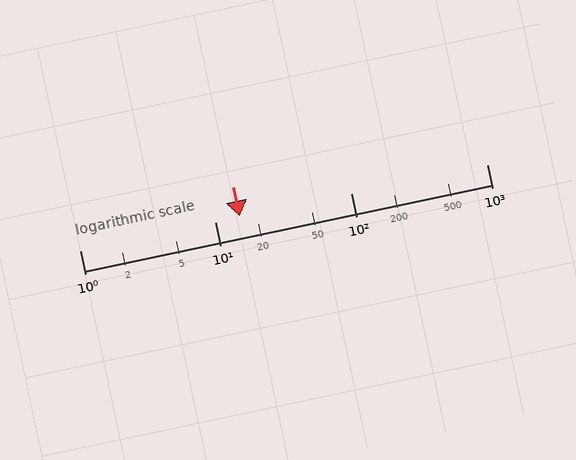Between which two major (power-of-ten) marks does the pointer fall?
The pointer is between 10 and 100.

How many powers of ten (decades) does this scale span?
The scale spans 3 decades, from 1 to 1000.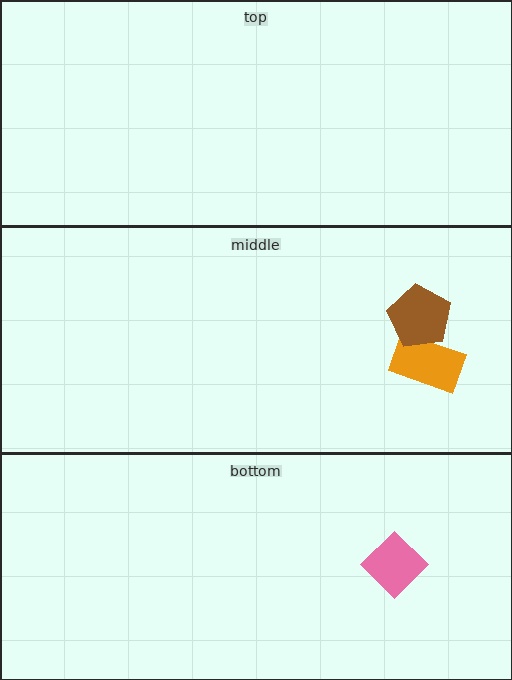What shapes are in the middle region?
The orange rectangle, the brown pentagon.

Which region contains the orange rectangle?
The middle region.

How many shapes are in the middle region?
2.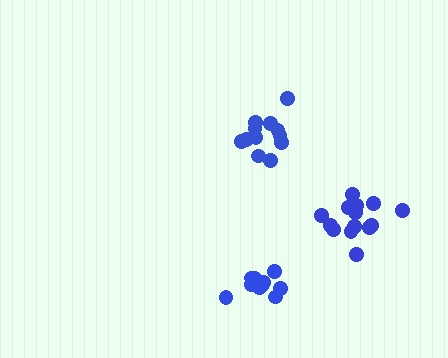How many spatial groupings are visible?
There are 3 spatial groupings.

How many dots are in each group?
Group 1: 14 dots, Group 2: 10 dots, Group 3: 12 dots (36 total).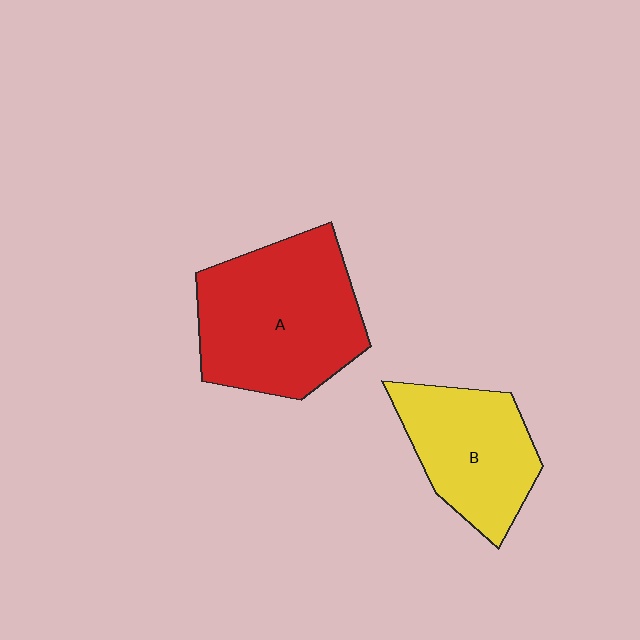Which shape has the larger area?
Shape A (red).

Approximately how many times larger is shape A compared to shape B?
Approximately 1.5 times.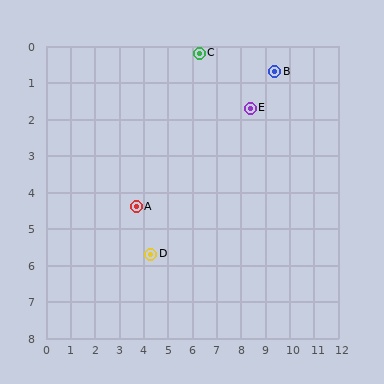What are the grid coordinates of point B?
Point B is at approximately (9.4, 0.7).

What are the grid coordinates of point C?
Point C is at approximately (6.3, 0.2).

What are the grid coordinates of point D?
Point D is at approximately (4.3, 5.7).